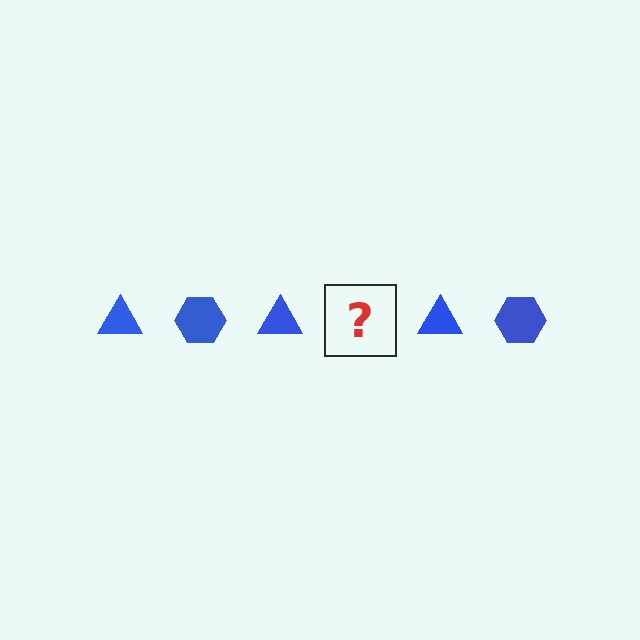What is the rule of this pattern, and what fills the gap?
The rule is that the pattern cycles through triangle, hexagon shapes in blue. The gap should be filled with a blue hexagon.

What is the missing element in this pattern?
The missing element is a blue hexagon.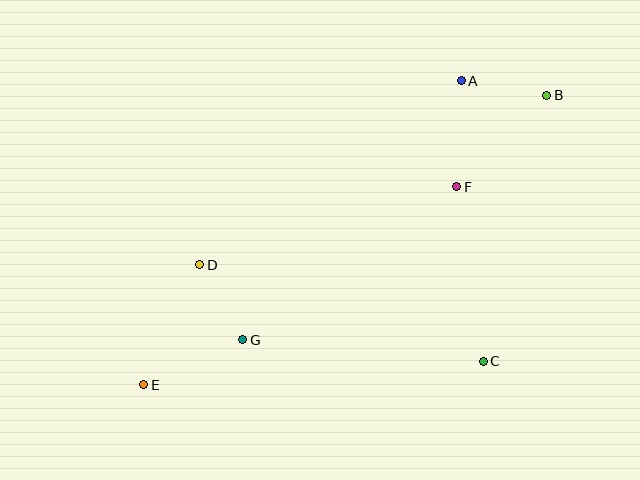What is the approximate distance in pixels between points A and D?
The distance between A and D is approximately 320 pixels.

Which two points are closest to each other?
Points D and G are closest to each other.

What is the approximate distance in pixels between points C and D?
The distance between C and D is approximately 300 pixels.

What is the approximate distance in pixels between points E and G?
The distance between E and G is approximately 109 pixels.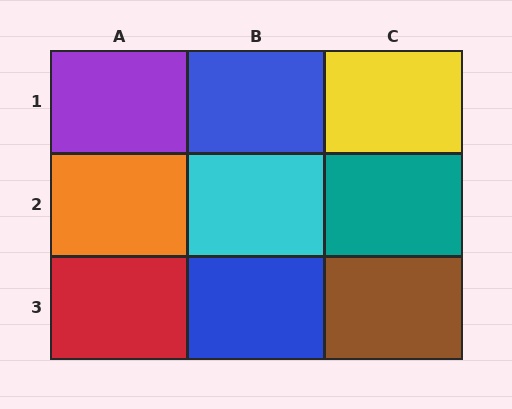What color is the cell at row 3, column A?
Red.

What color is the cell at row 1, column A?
Purple.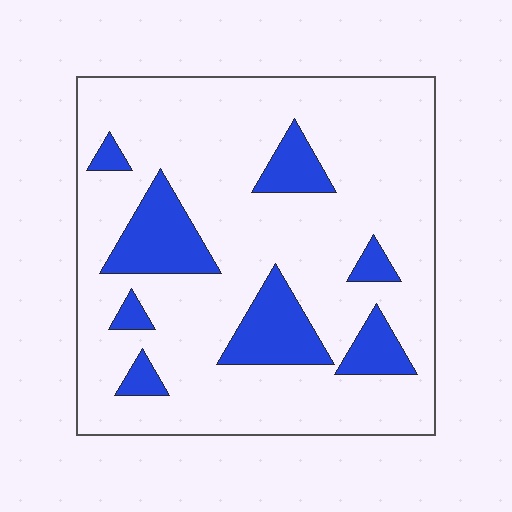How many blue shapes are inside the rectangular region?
8.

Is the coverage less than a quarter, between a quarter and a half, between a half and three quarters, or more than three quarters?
Less than a quarter.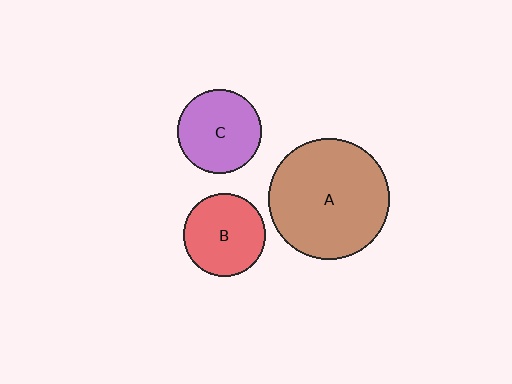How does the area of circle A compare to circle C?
Approximately 2.1 times.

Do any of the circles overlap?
No, none of the circles overlap.